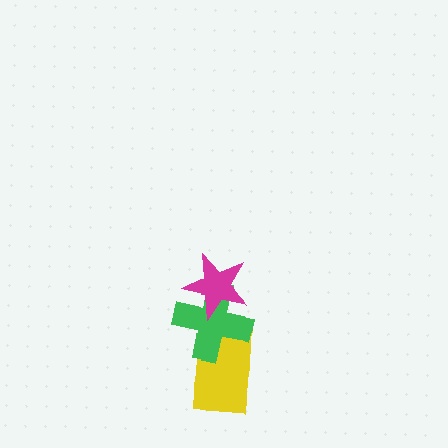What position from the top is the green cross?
The green cross is 2nd from the top.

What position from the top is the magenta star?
The magenta star is 1st from the top.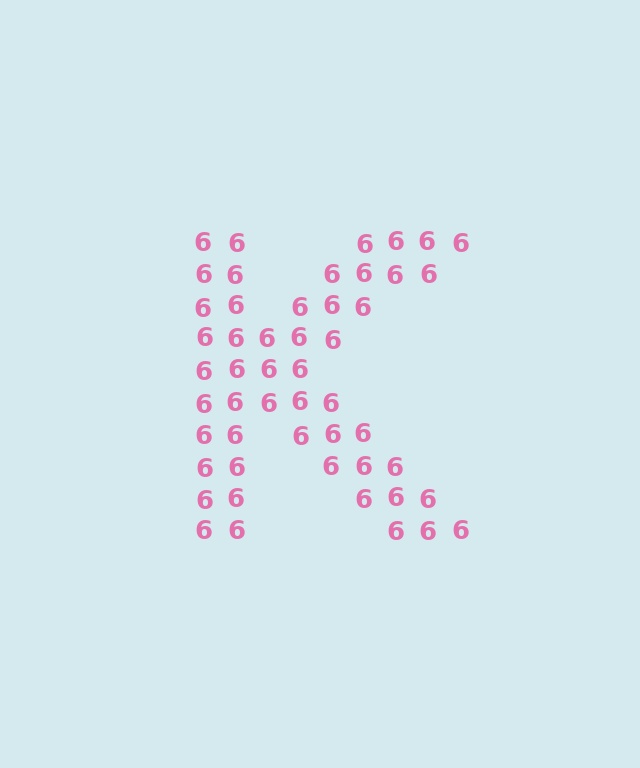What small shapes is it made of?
It is made of small digit 6's.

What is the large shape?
The large shape is the letter K.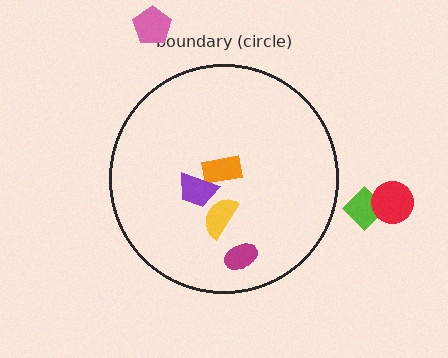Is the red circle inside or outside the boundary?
Outside.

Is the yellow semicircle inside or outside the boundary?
Inside.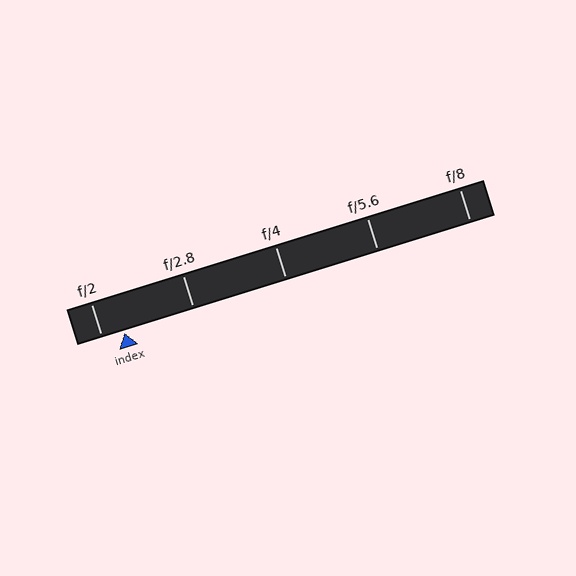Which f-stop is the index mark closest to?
The index mark is closest to f/2.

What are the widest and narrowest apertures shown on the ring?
The widest aperture shown is f/2 and the narrowest is f/8.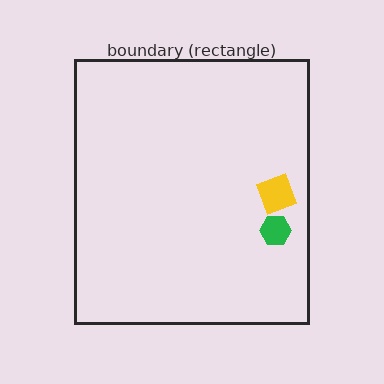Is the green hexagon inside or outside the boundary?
Inside.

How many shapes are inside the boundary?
2 inside, 0 outside.